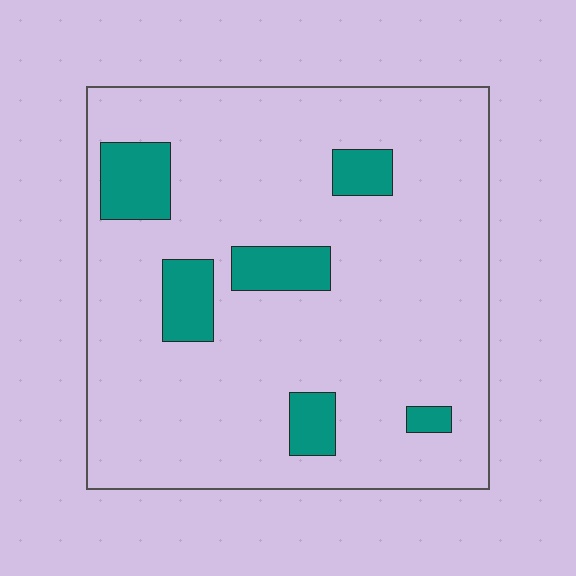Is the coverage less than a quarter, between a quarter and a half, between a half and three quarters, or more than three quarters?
Less than a quarter.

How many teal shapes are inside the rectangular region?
6.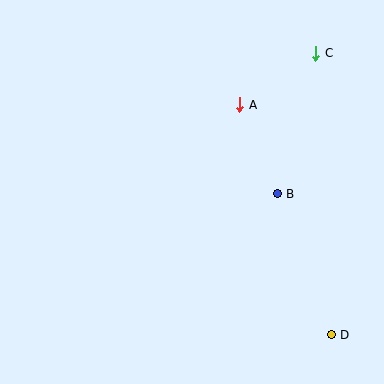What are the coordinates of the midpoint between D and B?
The midpoint between D and B is at (304, 264).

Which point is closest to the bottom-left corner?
Point D is closest to the bottom-left corner.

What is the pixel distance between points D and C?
The distance between D and C is 282 pixels.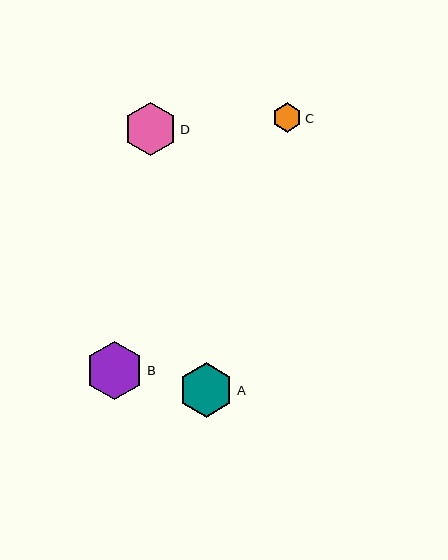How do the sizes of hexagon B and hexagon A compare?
Hexagon B and hexagon A are approximately the same size.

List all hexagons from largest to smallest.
From largest to smallest: B, A, D, C.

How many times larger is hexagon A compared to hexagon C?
Hexagon A is approximately 1.8 times the size of hexagon C.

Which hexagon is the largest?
Hexagon B is the largest with a size of approximately 59 pixels.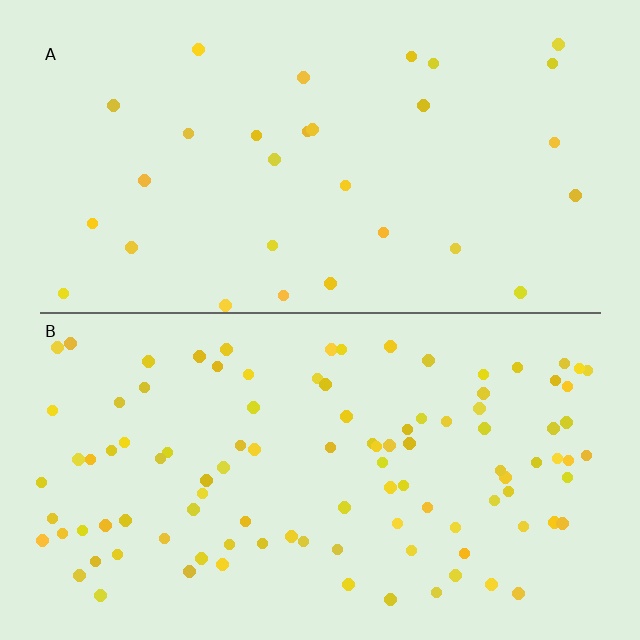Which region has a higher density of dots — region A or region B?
B (the bottom).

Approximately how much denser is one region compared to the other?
Approximately 3.4× — region B over region A.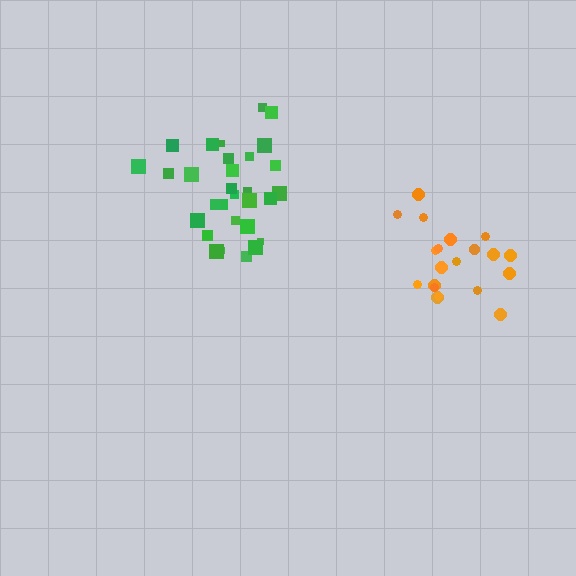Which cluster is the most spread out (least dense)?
Green.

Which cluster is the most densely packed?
Orange.